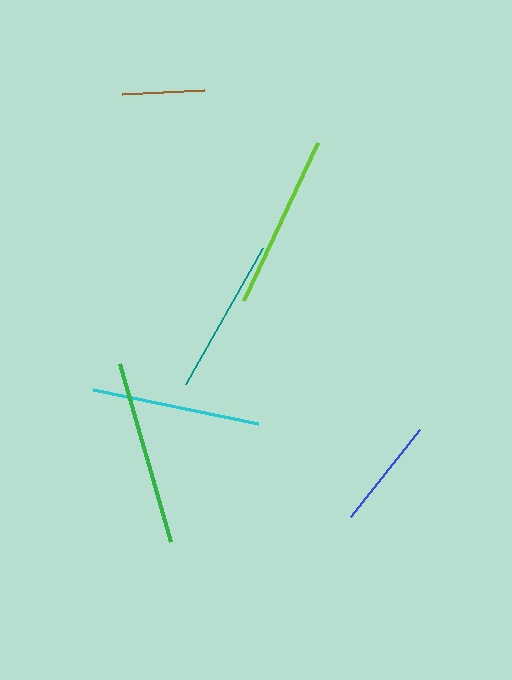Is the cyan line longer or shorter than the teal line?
The cyan line is longer than the teal line.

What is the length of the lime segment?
The lime segment is approximately 175 pixels long.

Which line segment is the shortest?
The brown line is the shortest at approximately 82 pixels.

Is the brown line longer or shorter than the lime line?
The lime line is longer than the brown line.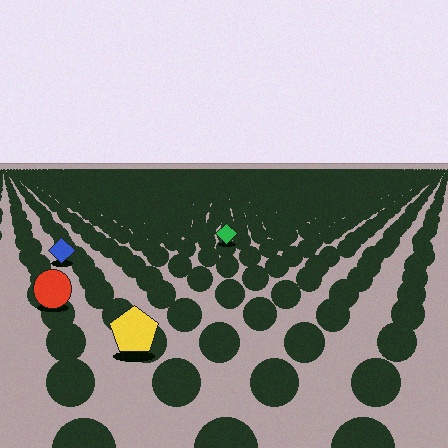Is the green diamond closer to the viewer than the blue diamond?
No. The blue diamond is closer — you can tell from the texture gradient: the ground texture is coarser near it.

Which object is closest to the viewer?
The yellow pentagon is closest. The texture marks near it are larger and more spread out.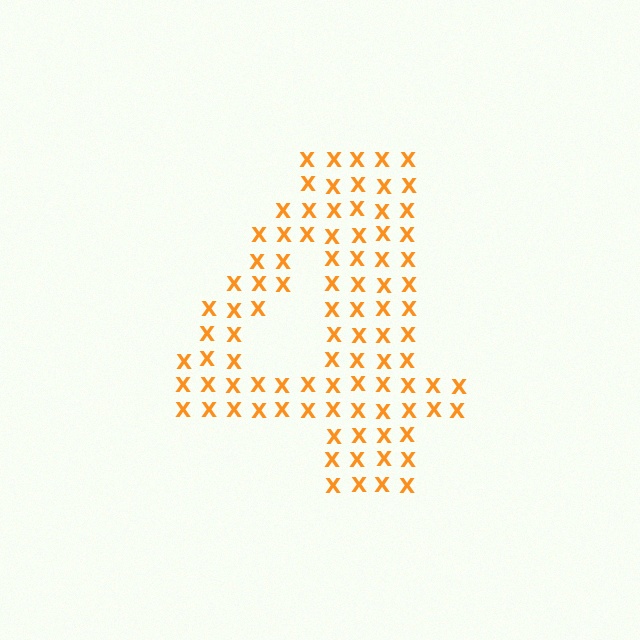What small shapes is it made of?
It is made of small letter X's.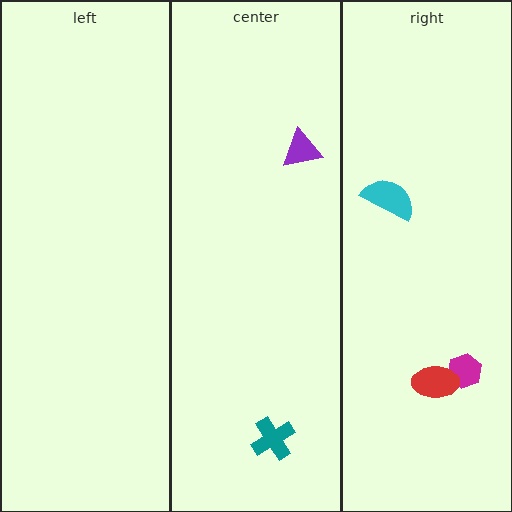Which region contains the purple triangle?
The center region.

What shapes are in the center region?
The teal cross, the purple triangle.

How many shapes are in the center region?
2.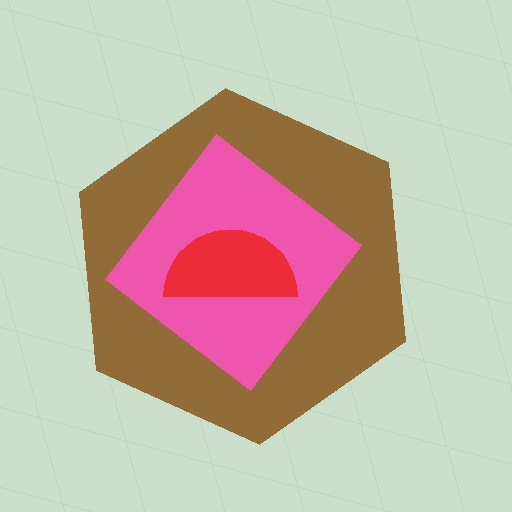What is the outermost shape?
The brown hexagon.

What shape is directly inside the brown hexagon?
The pink diamond.